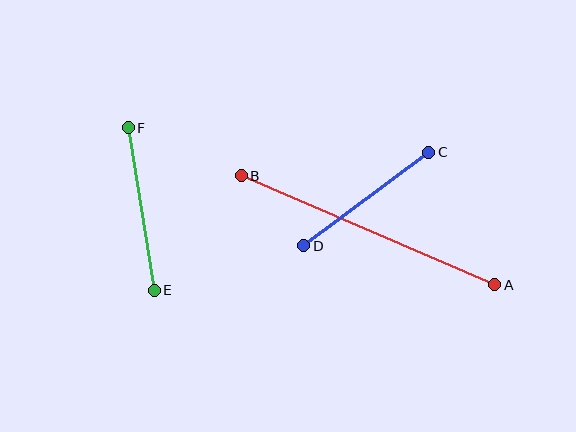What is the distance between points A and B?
The distance is approximately 276 pixels.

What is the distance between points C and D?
The distance is approximately 157 pixels.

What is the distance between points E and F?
The distance is approximately 165 pixels.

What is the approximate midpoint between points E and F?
The midpoint is at approximately (141, 209) pixels.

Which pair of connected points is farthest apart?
Points A and B are farthest apart.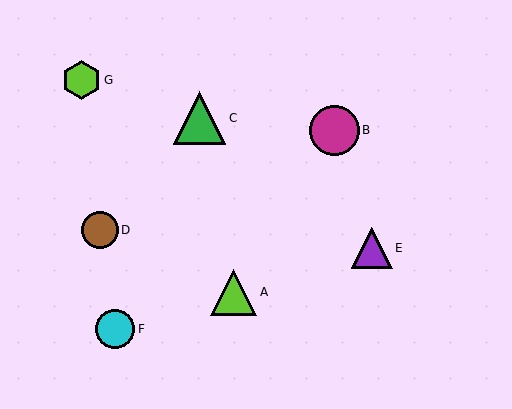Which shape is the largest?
The green triangle (labeled C) is the largest.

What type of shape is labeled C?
Shape C is a green triangle.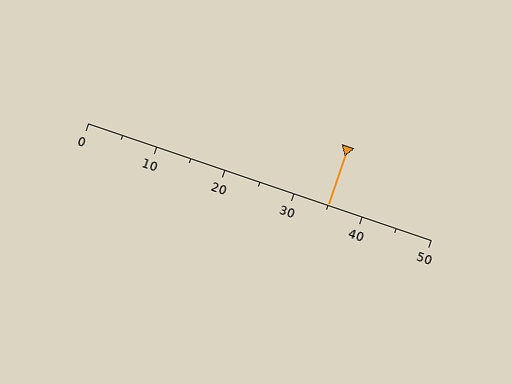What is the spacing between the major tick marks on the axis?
The major ticks are spaced 10 apart.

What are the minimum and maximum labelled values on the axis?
The axis runs from 0 to 50.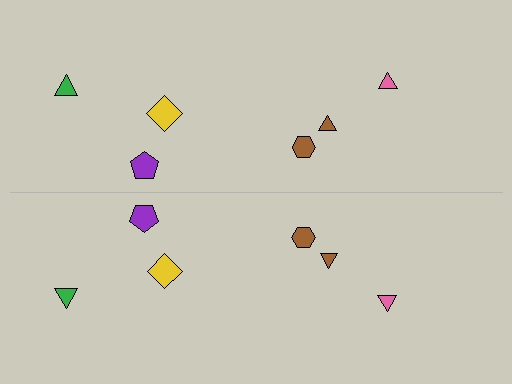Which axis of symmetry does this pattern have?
The pattern has a horizontal axis of symmetry running through the center of the image.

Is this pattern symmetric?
Yes, this pattern has bilateral (reflection) symmetry.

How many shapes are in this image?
There are 12 shapes in this image.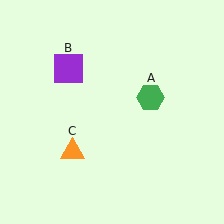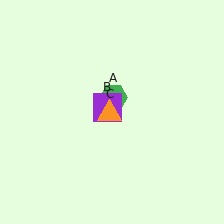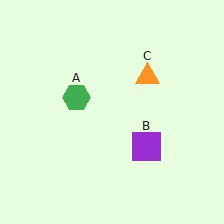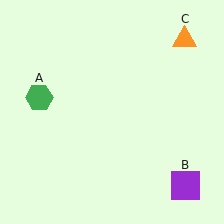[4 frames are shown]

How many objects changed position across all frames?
3 objects changed position: green hexagon (object A), purple square (object B), orange triangle (object C).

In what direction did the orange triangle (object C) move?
The orange triangle (object C) moved up and to the right.